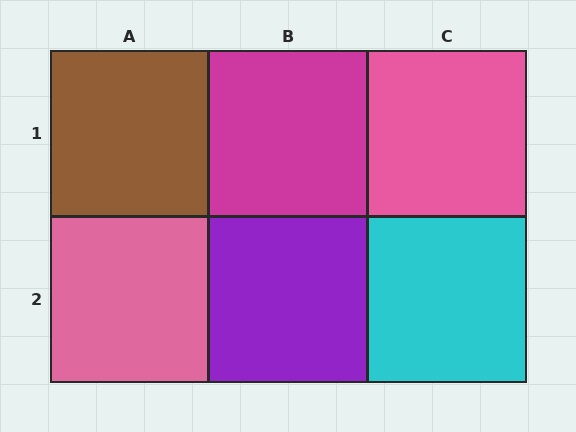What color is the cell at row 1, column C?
Pink.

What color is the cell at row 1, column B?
Magenta.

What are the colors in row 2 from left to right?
Pink, purple, cyan.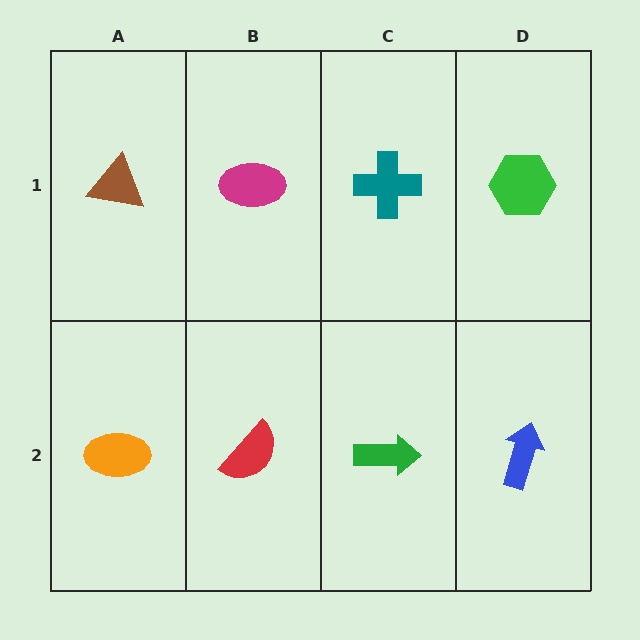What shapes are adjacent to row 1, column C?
A green arrow (row 2, column C), a magenta ellipse (row 1, column B), a green hexagon (row 1, column D).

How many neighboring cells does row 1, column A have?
2.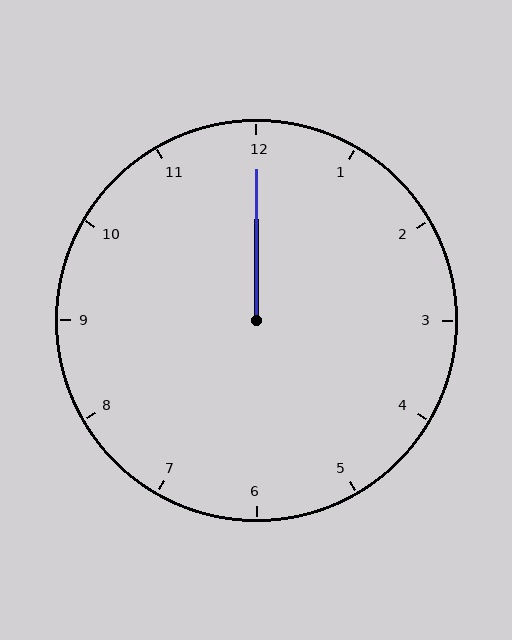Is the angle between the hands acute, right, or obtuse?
It is acute.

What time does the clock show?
12:00.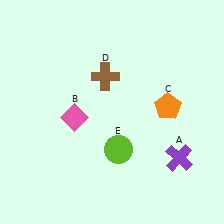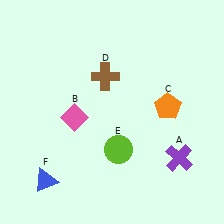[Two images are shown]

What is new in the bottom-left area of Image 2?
A blue triangle (F) was added in the bottom-left area of Image 2.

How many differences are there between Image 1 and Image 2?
There is 1 difference between the two images.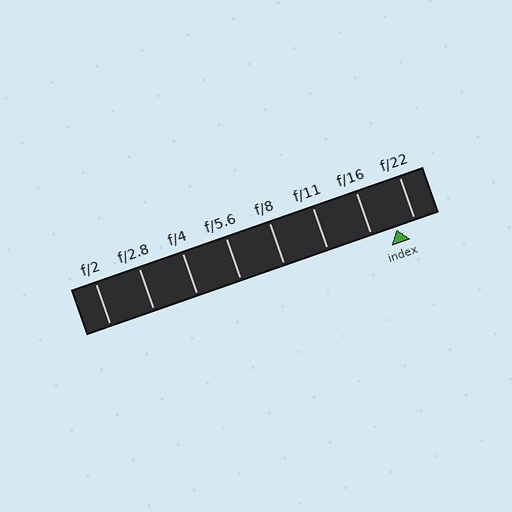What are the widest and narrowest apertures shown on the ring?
The widest aperture shown is f/2 and the narrowest is f/22.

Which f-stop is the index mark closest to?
The index mark is closest to f/22.